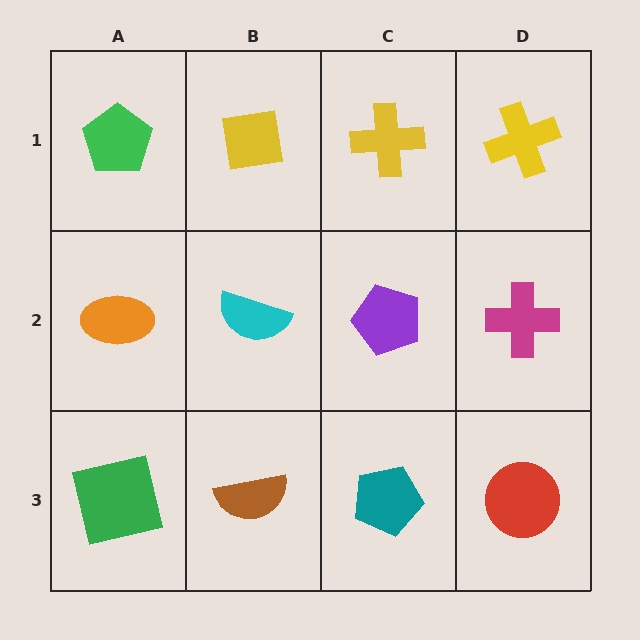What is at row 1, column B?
A yellow square.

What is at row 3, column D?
A red circle.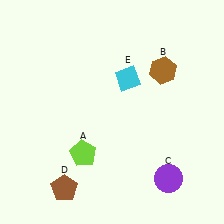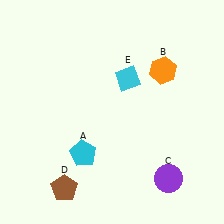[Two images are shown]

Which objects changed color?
A changed from lime to cyan. B changed from brown to orange.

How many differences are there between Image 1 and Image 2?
There are 2 differences between the two images.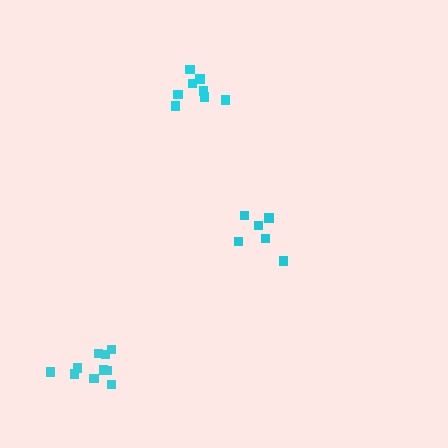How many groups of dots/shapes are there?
There are 3 groups.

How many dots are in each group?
Group 1: 6 dots, Group 2: 8 dots, Group 3: 10 dots (24 total).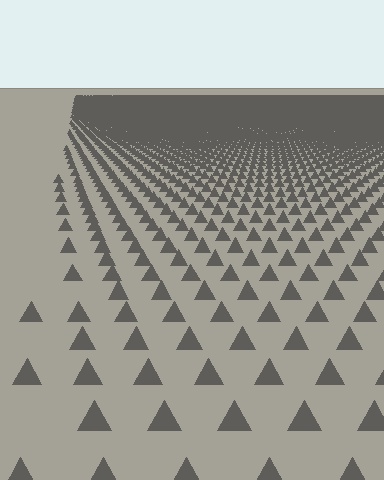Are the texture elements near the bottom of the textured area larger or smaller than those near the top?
Larger. Near the bottom, elements are closer to the viewer and appear at a bigger on-screen size.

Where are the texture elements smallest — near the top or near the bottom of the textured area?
Near the top.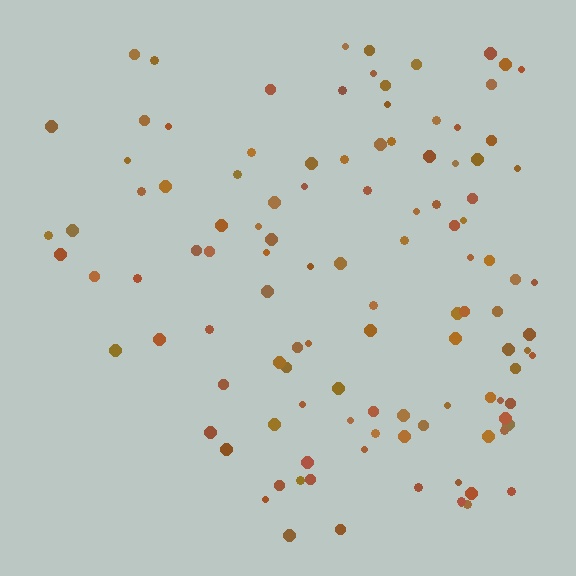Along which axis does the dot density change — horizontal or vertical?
Horizontal.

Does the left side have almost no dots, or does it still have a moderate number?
Still a moderate number, just noticeably fewer than the right.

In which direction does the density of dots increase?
From left to right, with the right side densest.